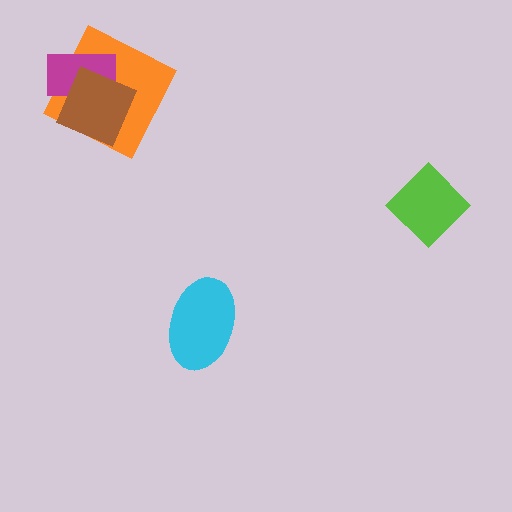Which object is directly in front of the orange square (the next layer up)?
The magenta rectangle is directly in front of the orange square.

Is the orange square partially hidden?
Yes, it is partially covered by another shape.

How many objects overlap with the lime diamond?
0 objects overlap with the lime diamond.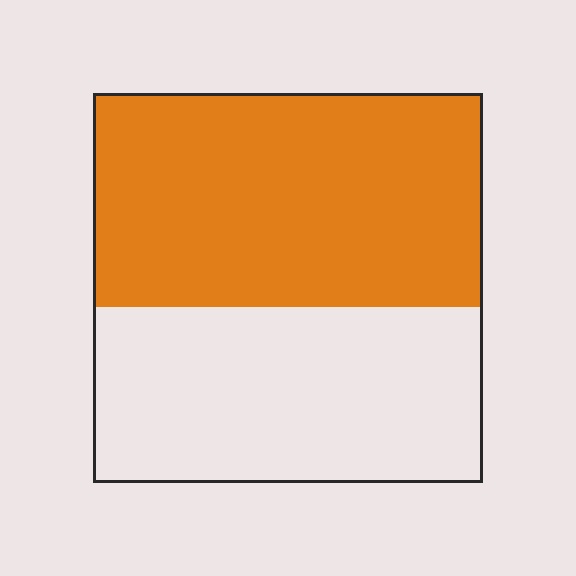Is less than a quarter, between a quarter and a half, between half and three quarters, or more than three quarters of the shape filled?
Between half and three quarters.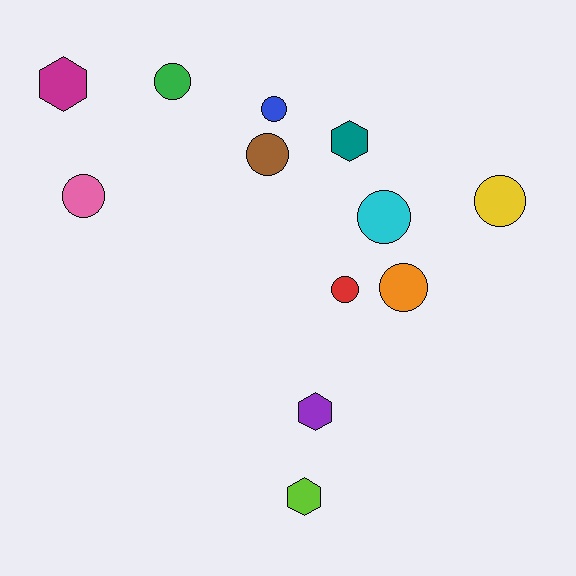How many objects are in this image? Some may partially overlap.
There are 12 objects.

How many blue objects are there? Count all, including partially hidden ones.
There is 1 blue object.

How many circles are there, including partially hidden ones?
There are 8 circles.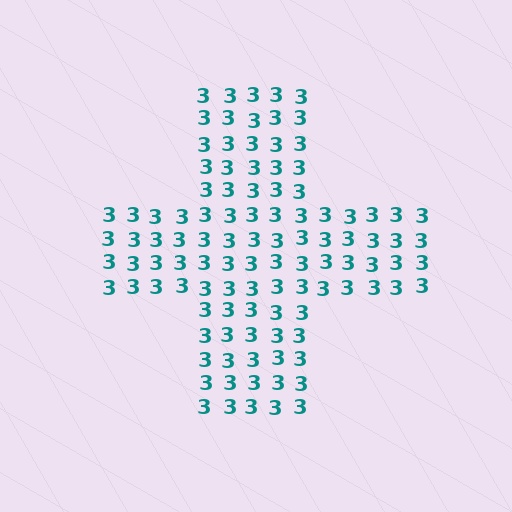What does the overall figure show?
The overall figure shows a cross.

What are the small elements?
The small elements are digit 3's.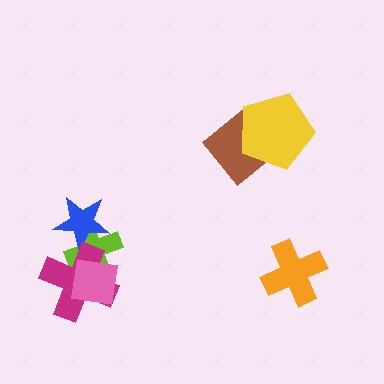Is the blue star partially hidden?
Yes, it is partially covered by another shape.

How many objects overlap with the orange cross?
0 objects overlap with the orange cross.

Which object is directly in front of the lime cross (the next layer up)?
The blue star is directly in front of the lime cross.